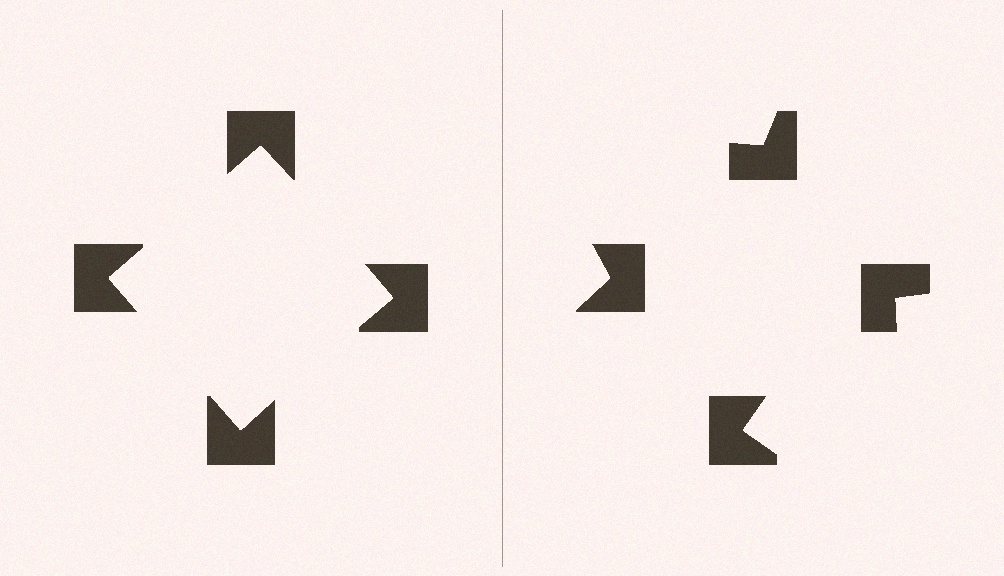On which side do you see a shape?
An illusory square appears on the left side. On the right side the wedge cuts are rotated, so no coherent shape forms.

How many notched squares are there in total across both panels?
8 — 4 on each side.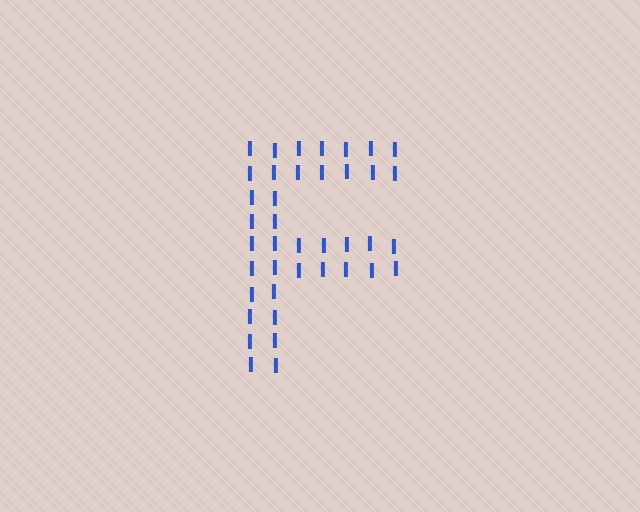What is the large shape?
The large shape is the letter F.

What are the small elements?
The small elements are letter I's.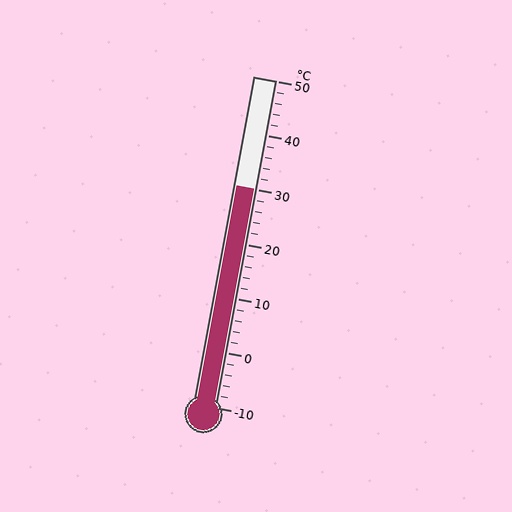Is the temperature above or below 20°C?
The temperature is above 20°C.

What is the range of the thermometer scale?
The thermometer scale ranges from -10°C to 50°C.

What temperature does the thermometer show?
The thermometer shows approximately 30°C.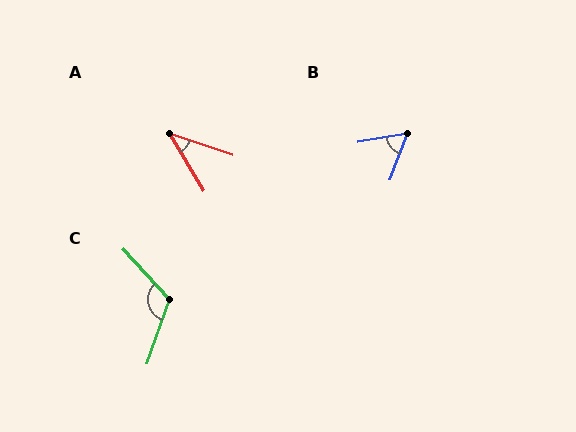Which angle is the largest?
C, at approximately 119 degrees.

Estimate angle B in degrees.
Approximately 59 degrees.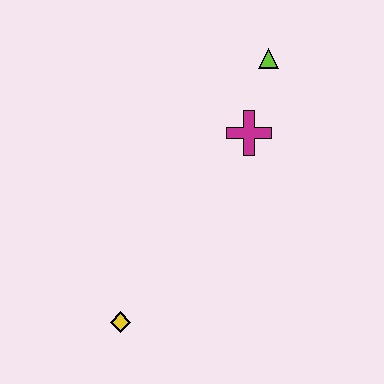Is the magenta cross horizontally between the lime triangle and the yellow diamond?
Yes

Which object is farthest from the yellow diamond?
The lime triangle is farthest from the yellow diamond.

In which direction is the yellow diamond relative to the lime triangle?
The yellow diamond is below the lime triangle.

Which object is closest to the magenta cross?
The lime triangle is closest to the magenta cross.